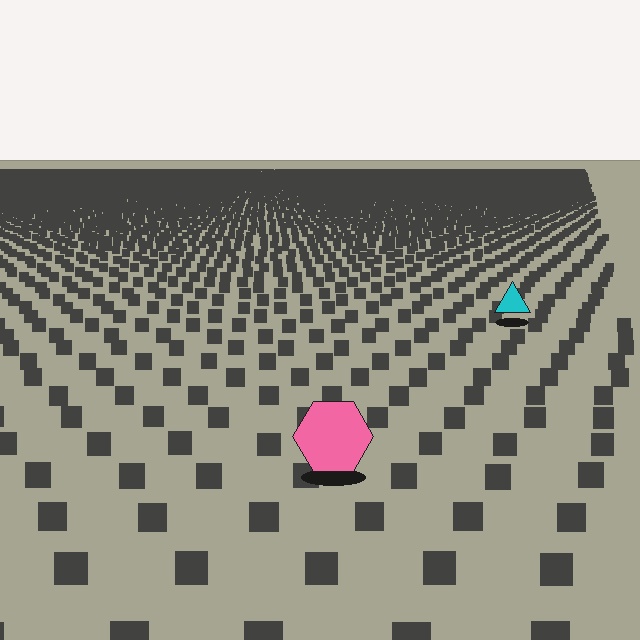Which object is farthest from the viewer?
The cyan triangle is farthest from the viewer. It appears smaller and the ground texture around it is denser.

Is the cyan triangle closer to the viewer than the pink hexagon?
No. The pink hexagon is closer — you can tell from the texture gradient: the ground texture is coarser near it.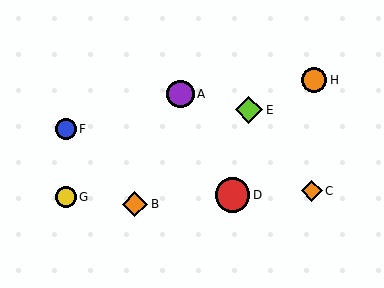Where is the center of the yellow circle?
The center of the yellow circle is at (66, 197).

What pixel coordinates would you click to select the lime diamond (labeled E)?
Click at (249, 110) to select the lime diamond E.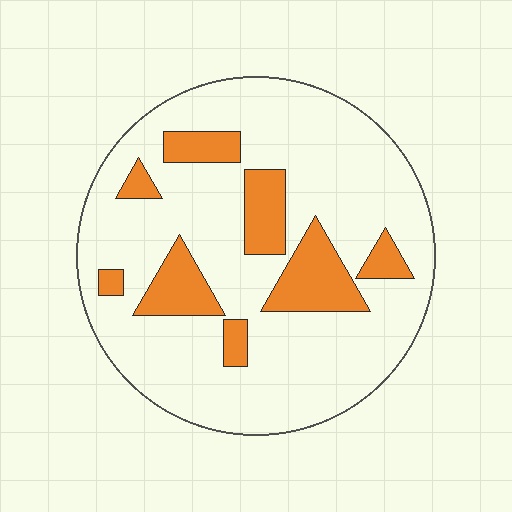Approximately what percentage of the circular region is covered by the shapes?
Approximately 20%.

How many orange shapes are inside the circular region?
8.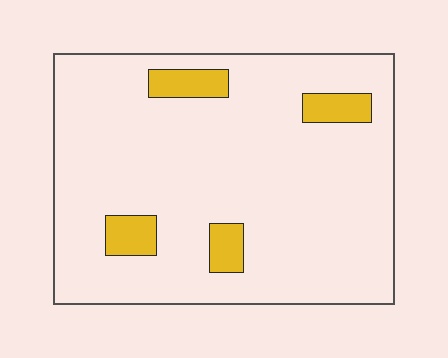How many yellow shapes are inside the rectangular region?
4.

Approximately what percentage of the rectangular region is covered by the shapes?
Approximately 10%.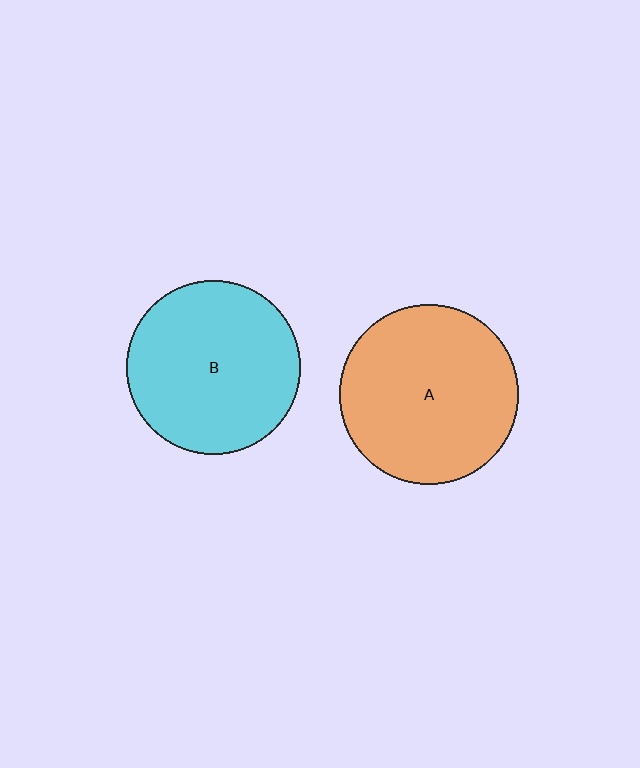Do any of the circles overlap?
No, none of the circles overlap.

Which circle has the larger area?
Circle A (orange).